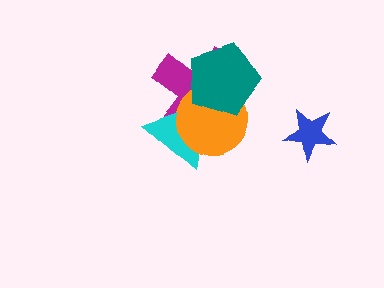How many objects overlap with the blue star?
0 objects overlap with the blue star.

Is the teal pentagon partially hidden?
No, no other shape covers it.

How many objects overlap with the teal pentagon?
3 objects overlap with the teal pentagon.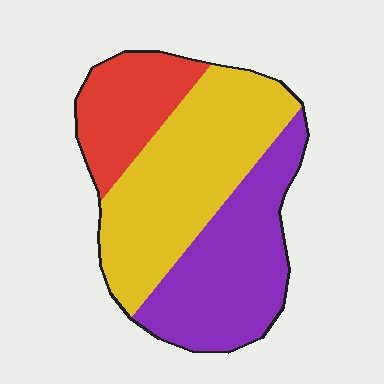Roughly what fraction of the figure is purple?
Purple covers roughly 35% of the figure.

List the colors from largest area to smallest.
From largest to smallest: yellow, purple, red.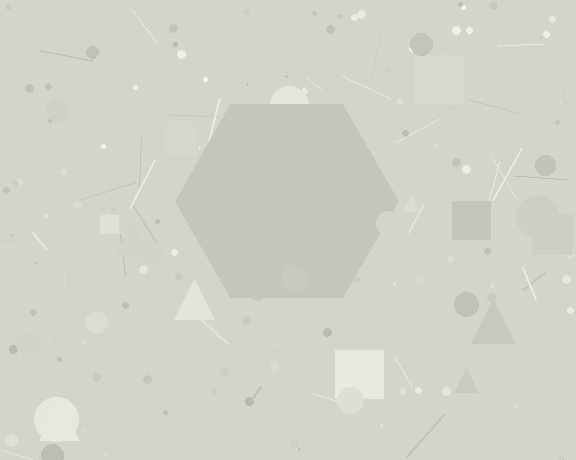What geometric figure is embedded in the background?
A hexagon is embedded in the background.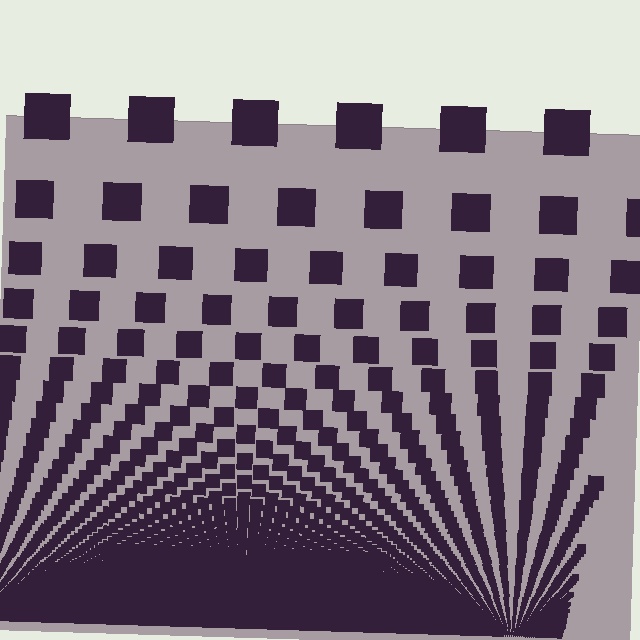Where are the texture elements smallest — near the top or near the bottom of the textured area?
Near the bottom.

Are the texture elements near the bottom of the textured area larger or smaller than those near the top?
Smaller. The gradient is inverted — elements near the bottom are smaller and denser.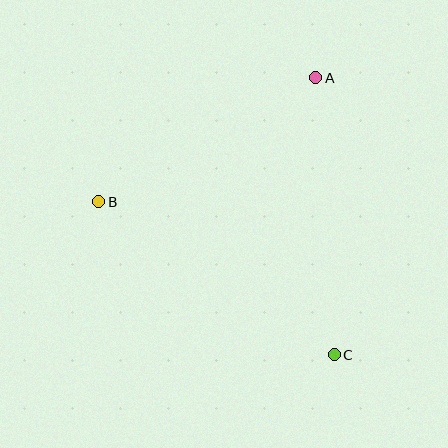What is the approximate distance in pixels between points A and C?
The distance between A and C is approximately 277 pixels.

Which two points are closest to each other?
Points A and B are closest to each other.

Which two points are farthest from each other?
Points B and C are farthest from each other.